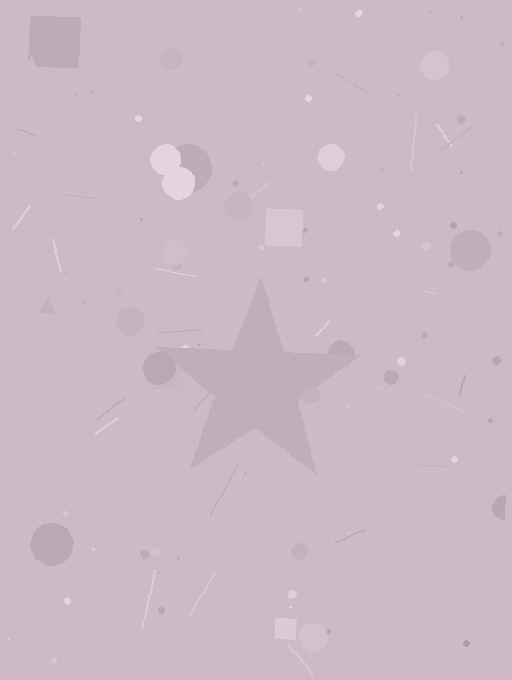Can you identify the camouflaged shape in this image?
The camouflaged shape is a star.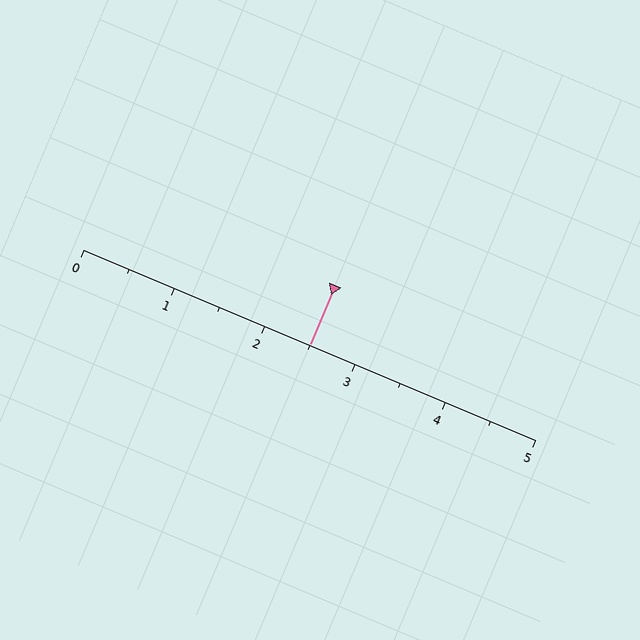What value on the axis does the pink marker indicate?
The marker indicates approximately 2.5.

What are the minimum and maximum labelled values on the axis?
The axis runs from 0 to 5.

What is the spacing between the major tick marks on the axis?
The major ticks are spaced 1 apart.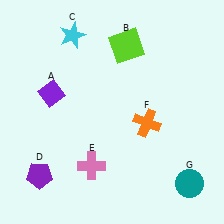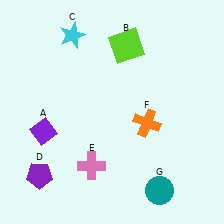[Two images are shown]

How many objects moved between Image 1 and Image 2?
2 objects moved between the two images.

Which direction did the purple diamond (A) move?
The purple diamond (A) moved down.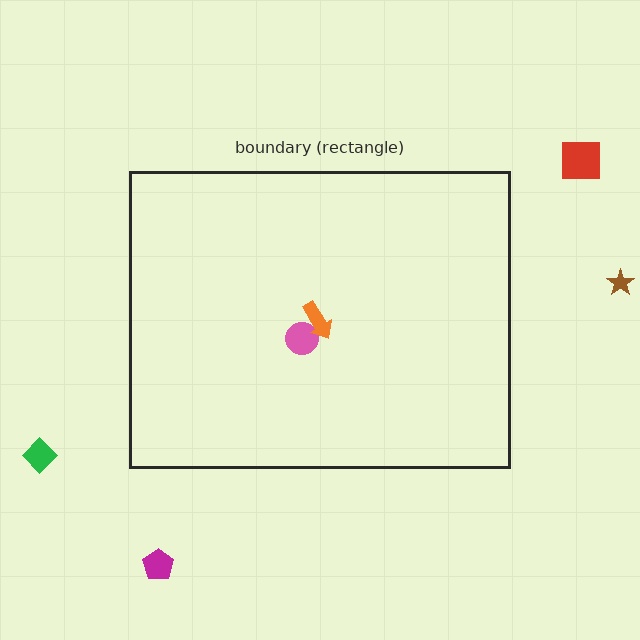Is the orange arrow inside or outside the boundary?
Inside.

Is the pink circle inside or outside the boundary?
Inside.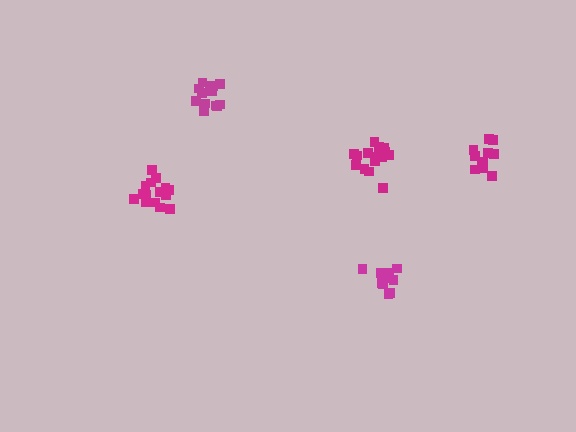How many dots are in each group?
Group 1: 11 dots, Group 2: 13 dots, Group 3: 16 dots, Group 4: 14 dots, Group 5: 15 dots (69 total).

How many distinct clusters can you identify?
There are 5 distinct clusters.